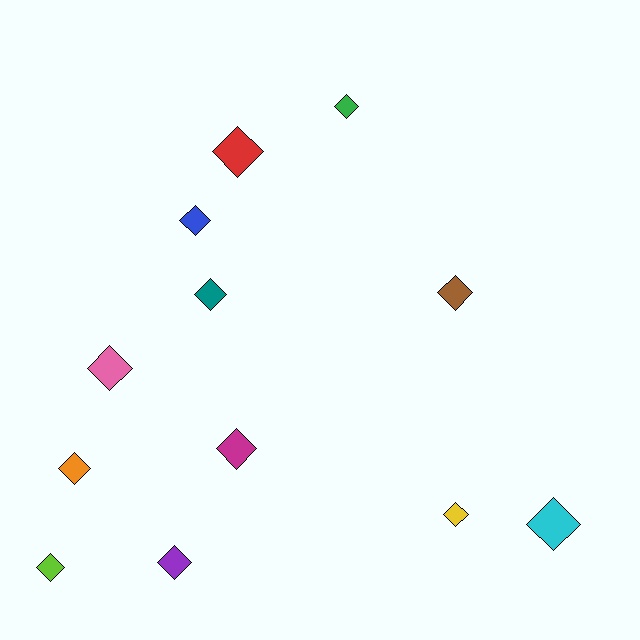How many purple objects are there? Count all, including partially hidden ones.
There is 1 purple object.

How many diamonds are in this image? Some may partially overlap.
There are 12 diamonds.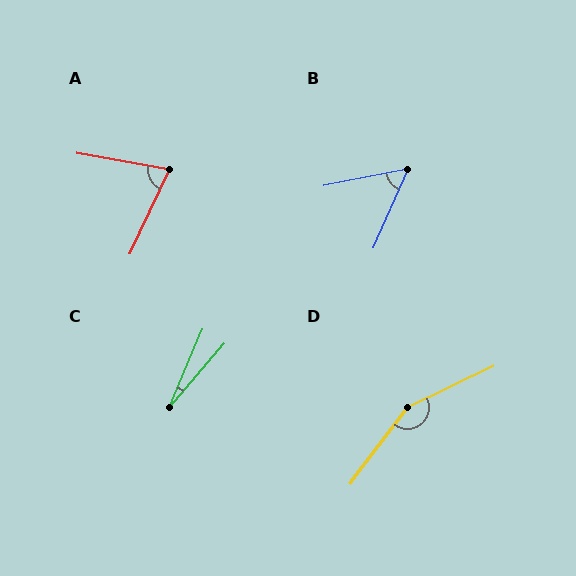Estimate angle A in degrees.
Approximately 75 degrees.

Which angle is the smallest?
C, at approximately 17 degrees.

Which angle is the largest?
D, at approximately 153 degrees.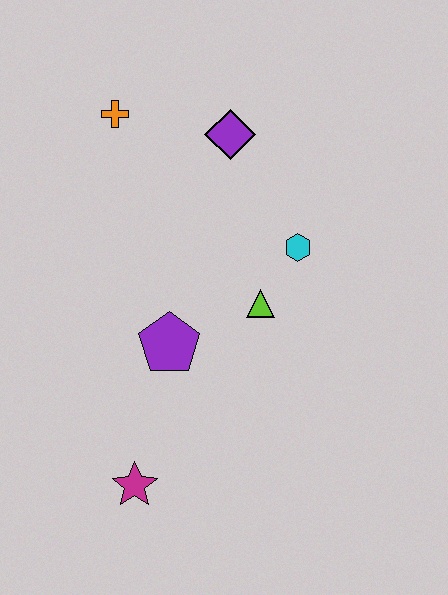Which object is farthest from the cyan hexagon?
The magenta star is farthest from the cyan hexagon.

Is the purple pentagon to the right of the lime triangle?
No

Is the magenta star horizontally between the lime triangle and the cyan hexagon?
No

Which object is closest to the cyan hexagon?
The lime triangle is closest to the cyan hexagon.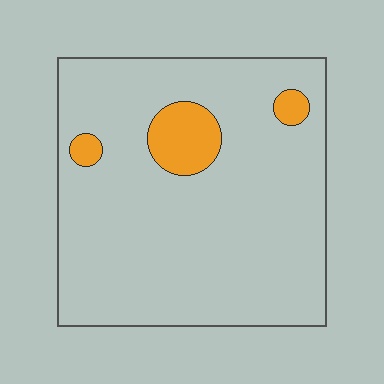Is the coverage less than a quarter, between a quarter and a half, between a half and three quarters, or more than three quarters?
Less than a quarter.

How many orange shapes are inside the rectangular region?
3.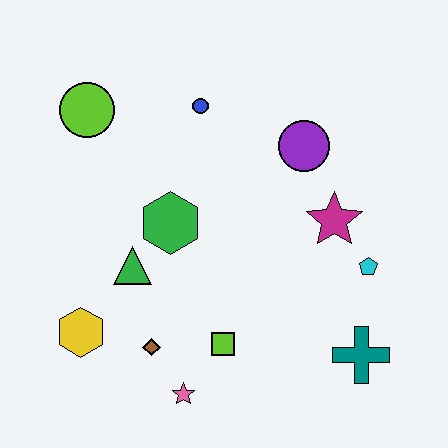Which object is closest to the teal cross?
The cyan pentagon is closest to the teal cross.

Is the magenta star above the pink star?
Yes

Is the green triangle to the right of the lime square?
No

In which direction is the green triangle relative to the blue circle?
The green triangle is below the blue circle.